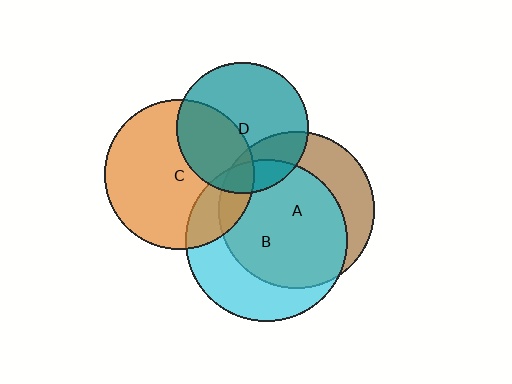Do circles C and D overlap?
Yes.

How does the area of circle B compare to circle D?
Approximately 1.5 times.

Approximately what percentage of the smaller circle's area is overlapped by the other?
Approximately 35%.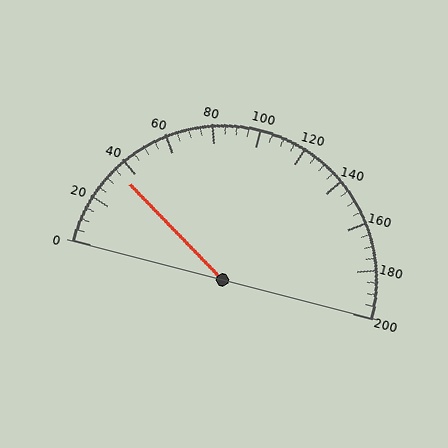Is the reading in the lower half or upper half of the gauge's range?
The reading is in the lower half of the range (0 to 200).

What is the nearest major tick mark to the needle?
The nearest major tick mark is 40.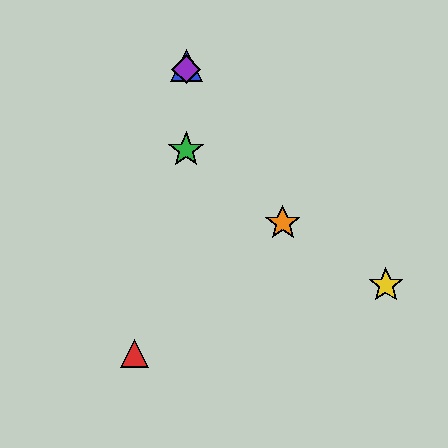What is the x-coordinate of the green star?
The green star is at x≈186.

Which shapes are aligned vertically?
The blue triangle, the green star, the purple diamond are aligned vertically.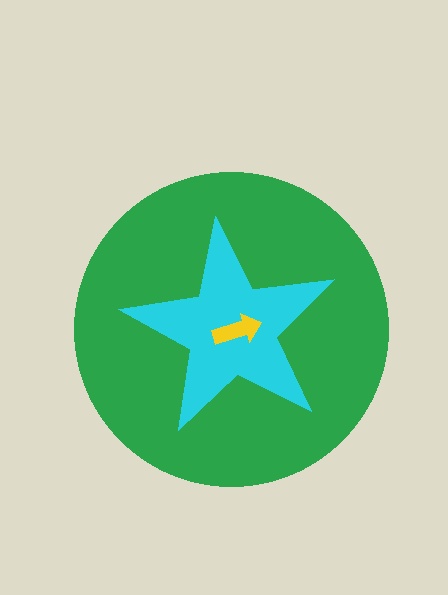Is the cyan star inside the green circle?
Yes.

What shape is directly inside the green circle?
The cyan star.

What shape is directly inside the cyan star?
The yellow arrow.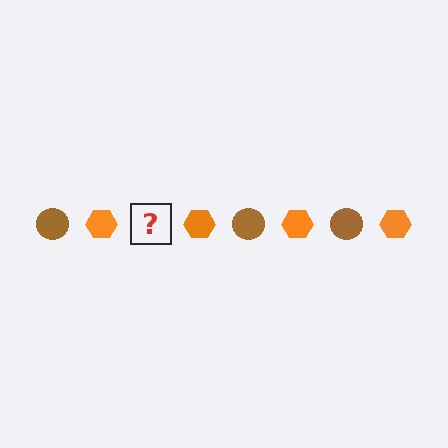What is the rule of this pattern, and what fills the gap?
The rule is that the pattern alternates between brown circle and orange hexagon. The gap should be filled with a brown circle.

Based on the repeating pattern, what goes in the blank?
The blank should be a brown circle.